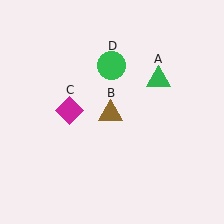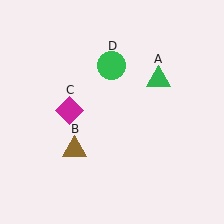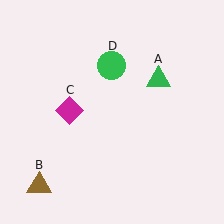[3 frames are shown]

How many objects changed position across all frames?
1 object changed position: brown triangle (object B).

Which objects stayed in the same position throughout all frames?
Green triangle (object A) and magenta diamond (object C) and green circle (object D) remained stationary.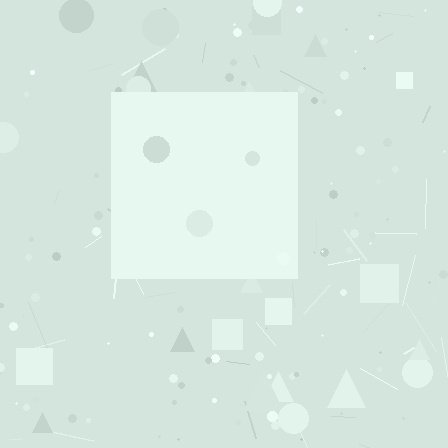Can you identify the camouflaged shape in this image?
The camouflaged shape is a square.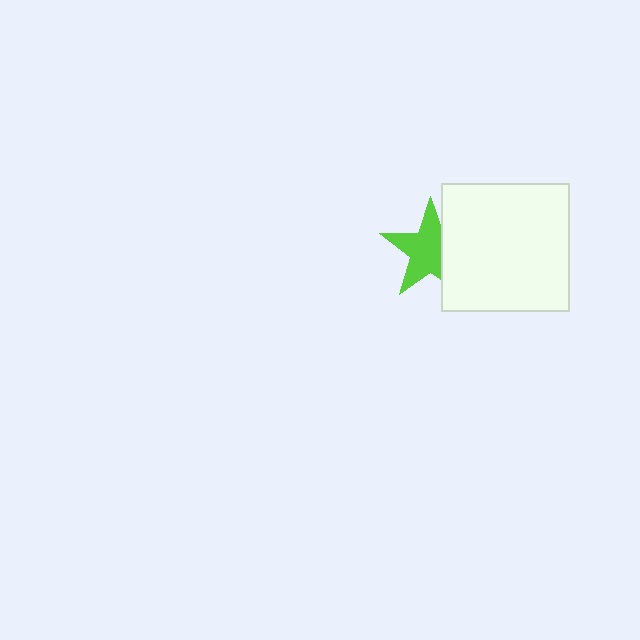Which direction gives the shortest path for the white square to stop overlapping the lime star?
Moving right gives the shortest separation.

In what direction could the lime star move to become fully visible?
The lime star could move left. That would shift it out from behind the white square entirely.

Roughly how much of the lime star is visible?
Most of it is visible (roughly 70%).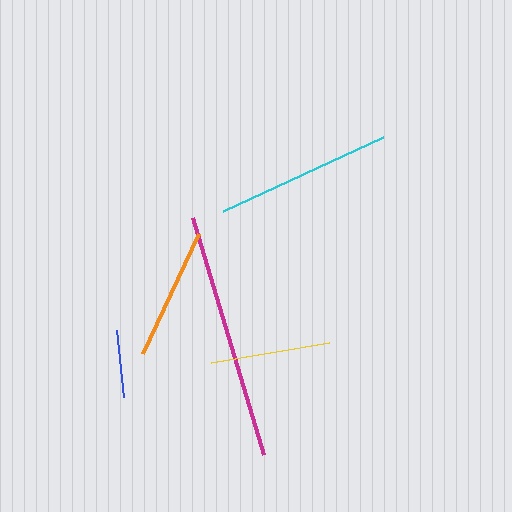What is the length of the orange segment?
The orange segment is approximately 133 pixels long.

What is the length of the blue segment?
The blue segment is approximately 67 pixels long.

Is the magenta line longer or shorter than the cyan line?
The magenta line is longer than the cyan line.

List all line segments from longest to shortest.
From longest to shortest: magenta, cyan, orange, yellow, blue.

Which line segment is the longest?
The magenta line is the longest at approximately 247 pixels.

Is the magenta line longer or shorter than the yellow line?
The magenta line is longer than the yellow line.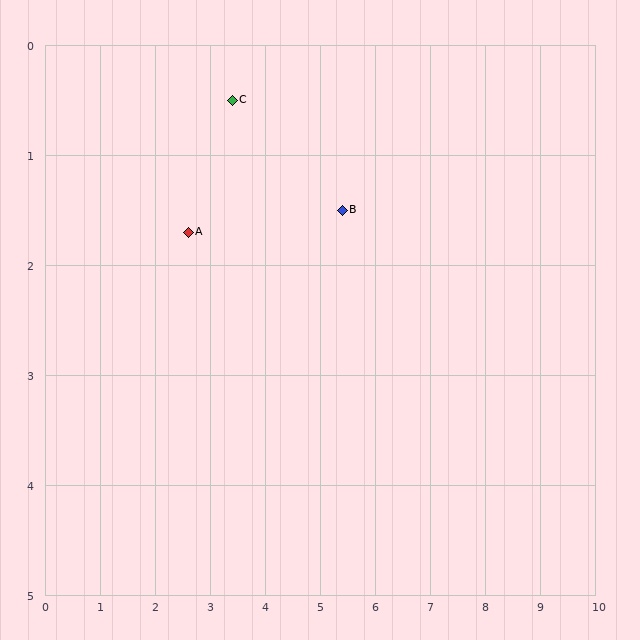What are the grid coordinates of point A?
Point A is at approximately (2.6, 1.7).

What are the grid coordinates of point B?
Point B is at approximately (5.4, 1.5).